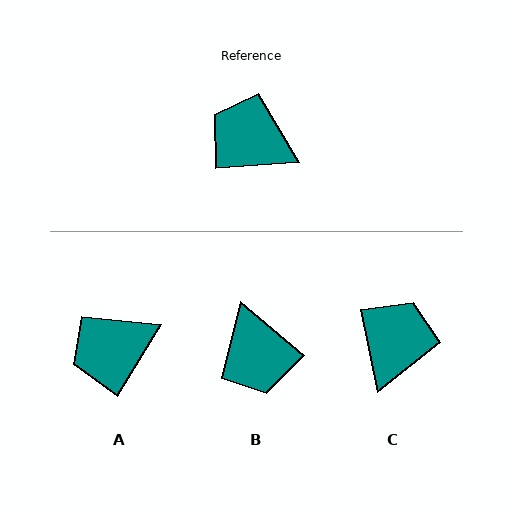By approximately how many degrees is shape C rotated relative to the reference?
Approximately 82 degrees clockwise.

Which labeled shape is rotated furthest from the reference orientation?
B, about 135 degrees away.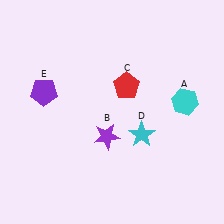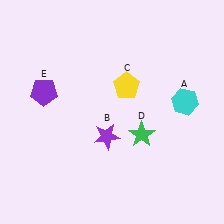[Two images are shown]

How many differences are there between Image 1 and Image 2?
There are 2 differences between the two images.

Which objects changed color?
C changed from red to yellow. D changed from cyan to green.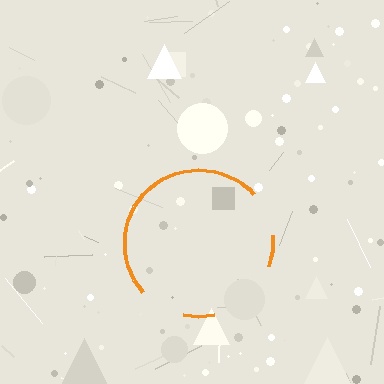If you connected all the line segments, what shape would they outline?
They would outline a circle.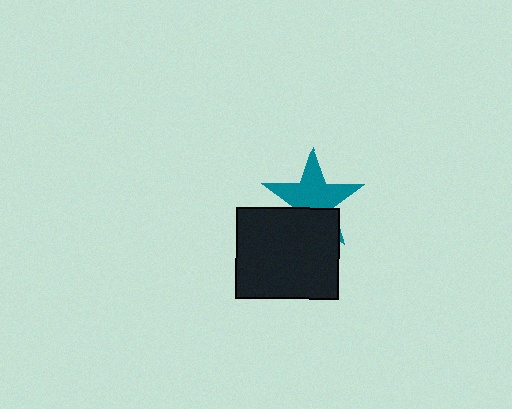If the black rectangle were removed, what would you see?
You would see the complete teal star.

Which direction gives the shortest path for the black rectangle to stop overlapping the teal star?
Moving down gives the shortest separation.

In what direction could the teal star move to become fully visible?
The teal star could move up. That would shift it out from behind the black rectangle entirely.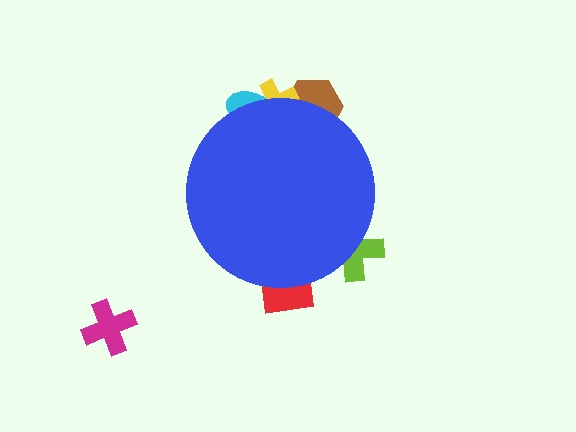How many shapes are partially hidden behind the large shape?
5 shapes are partially hidden.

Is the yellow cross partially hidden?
Yes, the yellow cross is partially hidden behind the blue circle.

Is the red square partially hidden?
Yes, the red square is partially hidden behind the blue circle.